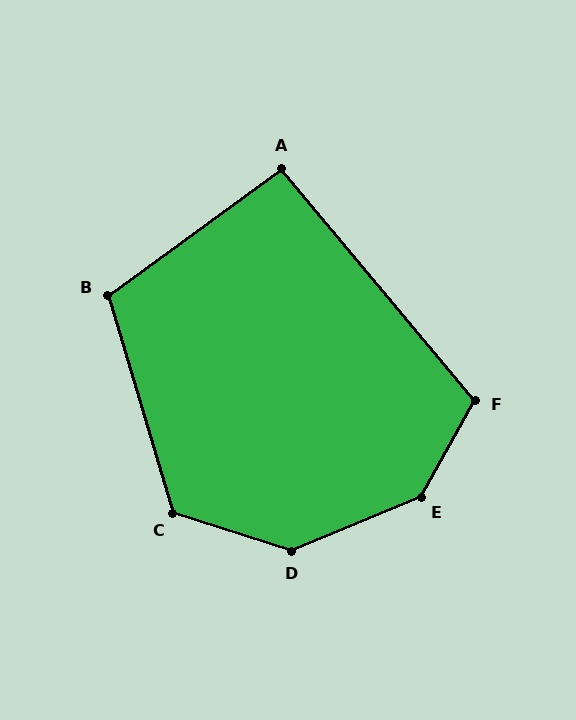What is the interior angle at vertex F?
Approximately 111 degrees (obtuse).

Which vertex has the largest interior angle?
E, at approximately 142 degrees.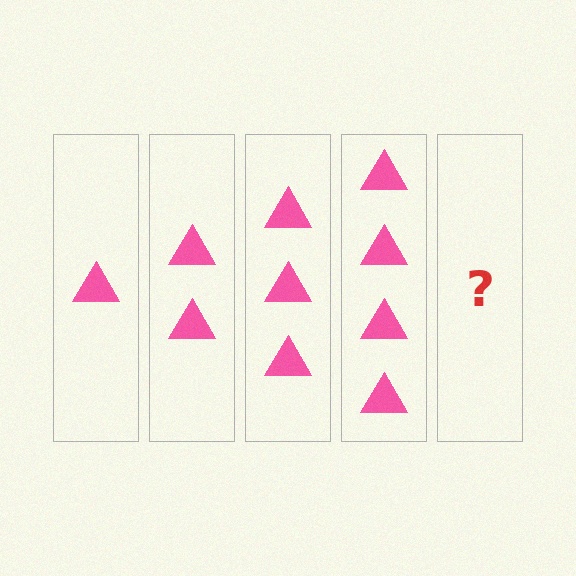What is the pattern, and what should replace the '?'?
The pattern is that each step adds one more triangle. The '?' should be 5 triangles.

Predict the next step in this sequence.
The next step is 5 triangles.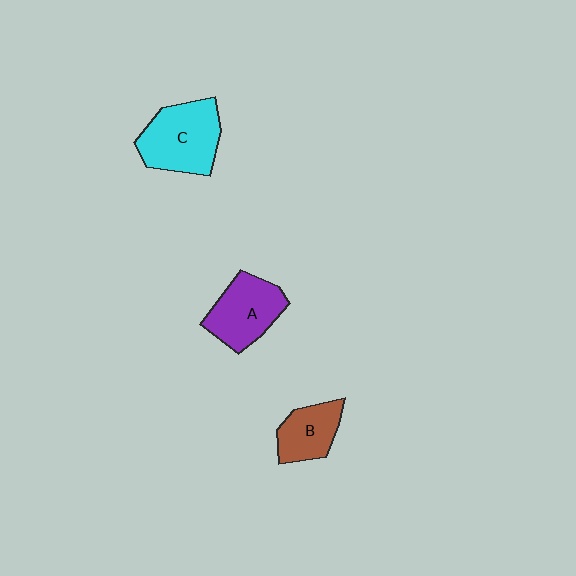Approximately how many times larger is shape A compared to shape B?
Approximately 1.4 times.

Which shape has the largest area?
Shape C (cyan).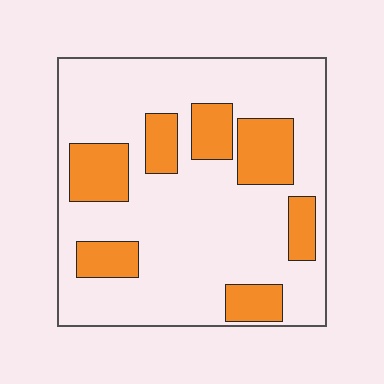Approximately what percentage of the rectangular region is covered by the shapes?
Approximately 25%.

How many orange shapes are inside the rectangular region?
7.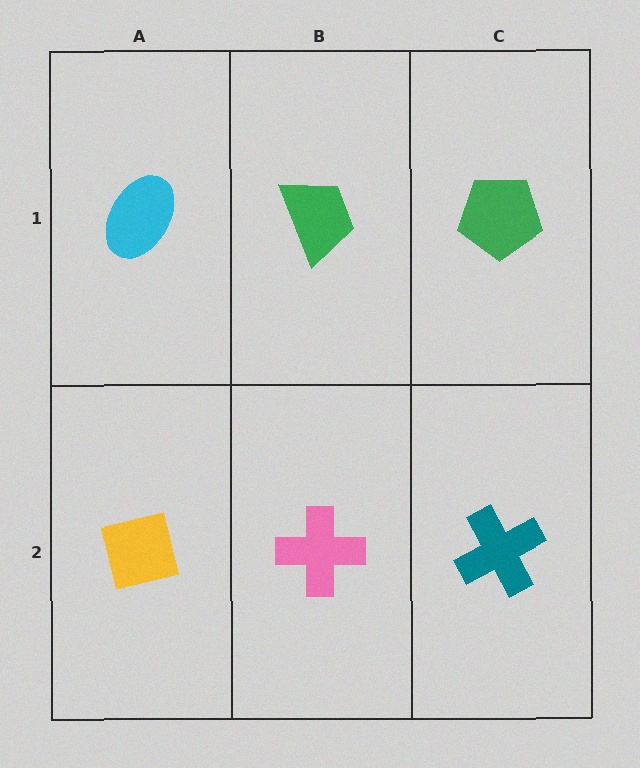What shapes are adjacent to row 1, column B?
A pink cross (row 2, column B), a cyan ellipse (row 1, column A), a green pentagon (row 1, column C).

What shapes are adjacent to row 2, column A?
A cyan ellipse (row 1, column A), a pink cross (row 2, column B).